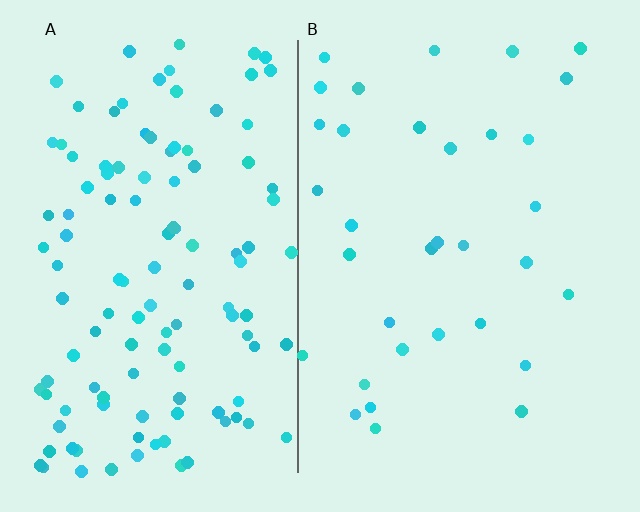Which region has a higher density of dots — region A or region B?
A (the left).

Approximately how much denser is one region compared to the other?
Approximately 3.6× — region A over region B.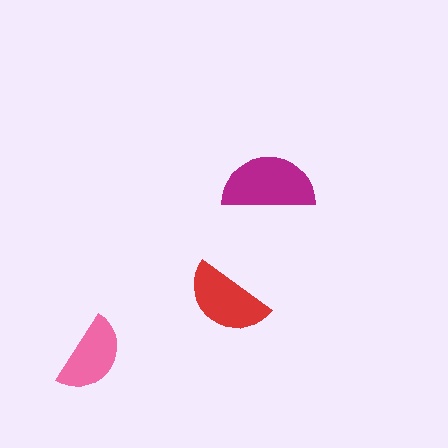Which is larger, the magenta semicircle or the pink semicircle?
The magenta one.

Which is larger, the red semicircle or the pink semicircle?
The red one.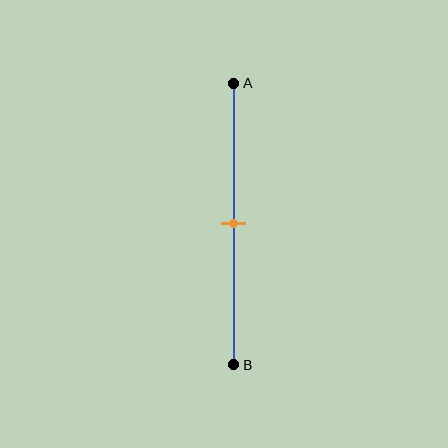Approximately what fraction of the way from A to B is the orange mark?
The orange mark is approximately 50% of the way from A to B.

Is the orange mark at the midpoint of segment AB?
Yes, the mark is approximately at the midpoint.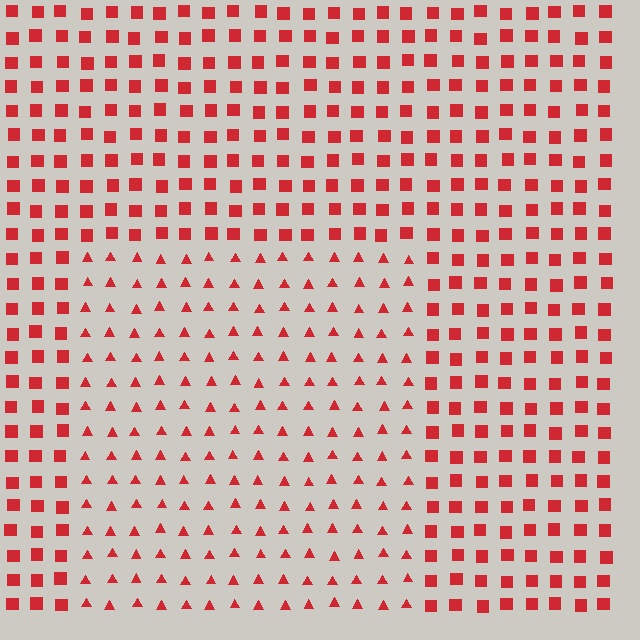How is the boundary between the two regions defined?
The boundary is defined by a change in element shape: triangles inside vs. squares outside. All elements share the same color and spacing.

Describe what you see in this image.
The image is filled with small red elements arranged in a uniform grid. A rectangle-shaped region contains triangles, while the surrounding area contains squares. The boundary is defined purely by the change in element shape.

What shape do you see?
I see a rectangle.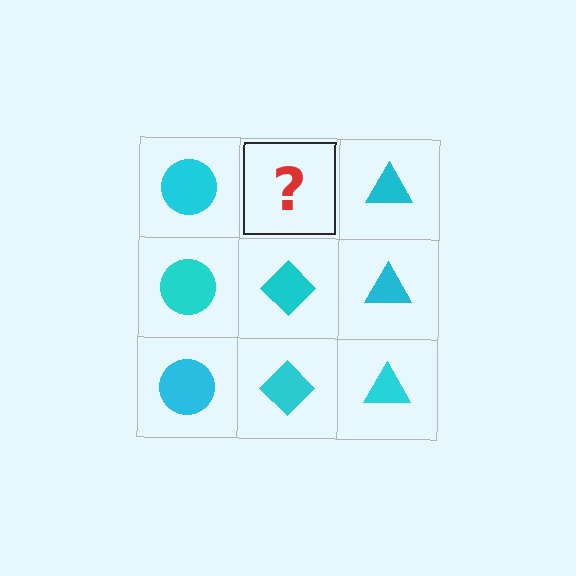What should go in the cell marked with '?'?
The missing cell should contain a cyan diamond.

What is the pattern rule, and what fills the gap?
The rule is that each column has a consistent shape. The gap should be filled with a cyan diamond.